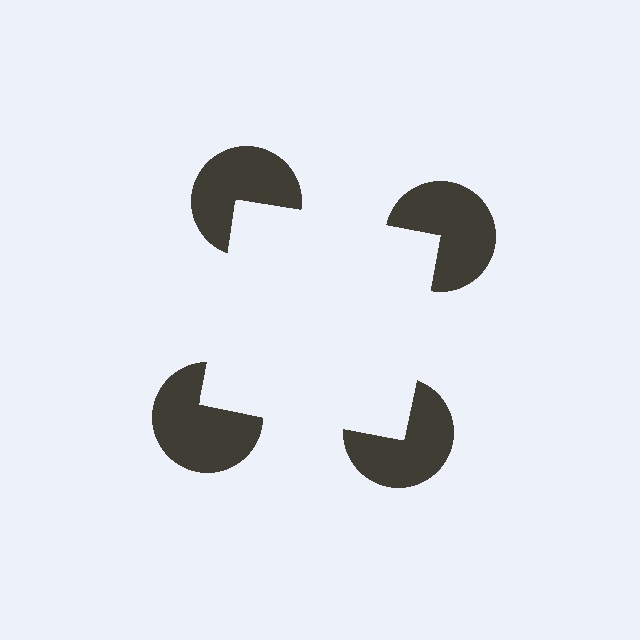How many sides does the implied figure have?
4 sides.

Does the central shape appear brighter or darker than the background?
It typically appears slightly brighter than the background, even though no actual brightness change is drawn.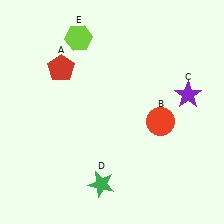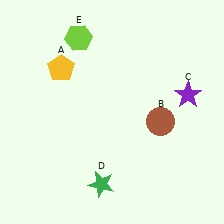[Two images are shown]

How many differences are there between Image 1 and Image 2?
There are 2 differences between the two images.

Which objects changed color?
A changed from red to yellow. B changed from red to brown.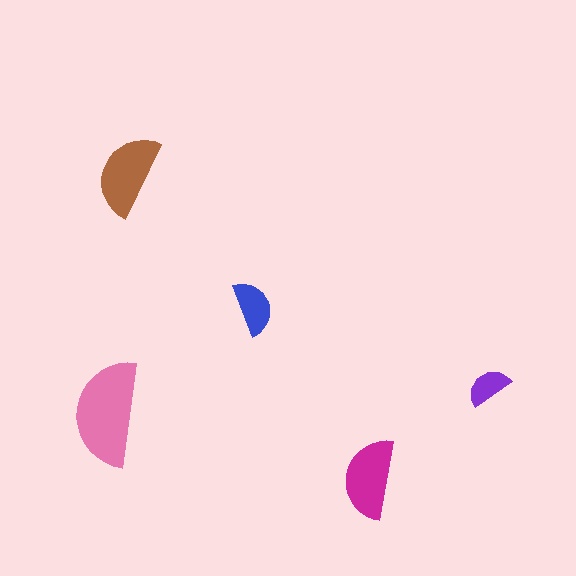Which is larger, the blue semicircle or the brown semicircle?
The brown one.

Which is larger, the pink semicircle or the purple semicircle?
The pink one.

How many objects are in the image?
There are 5 objects in the image.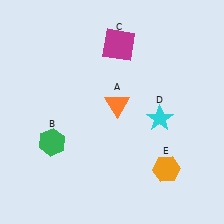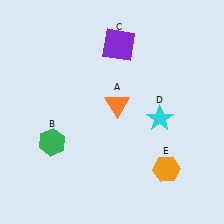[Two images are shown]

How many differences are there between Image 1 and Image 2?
There is 1 difference between the two images.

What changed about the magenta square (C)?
In Image 1, C is magenta. In Image 2, it changed to purple.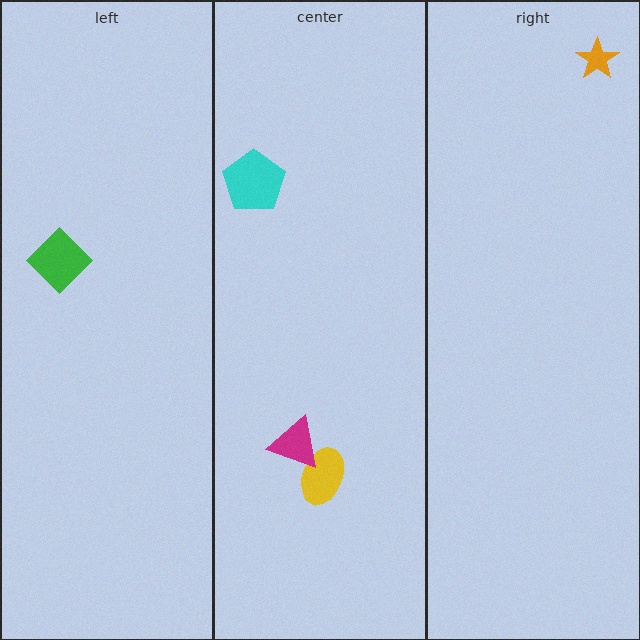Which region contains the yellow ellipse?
The center region.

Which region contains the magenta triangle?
The center region.